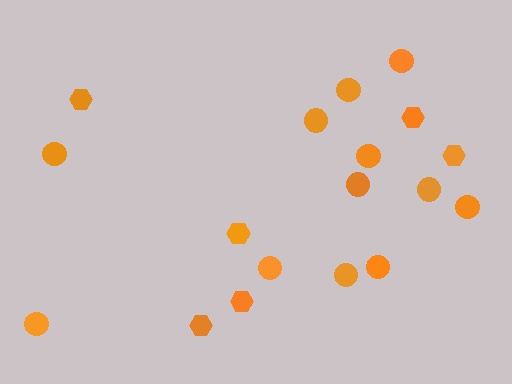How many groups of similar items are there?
There are 2 groups: one group of circles (12) and one group of hexagons (6).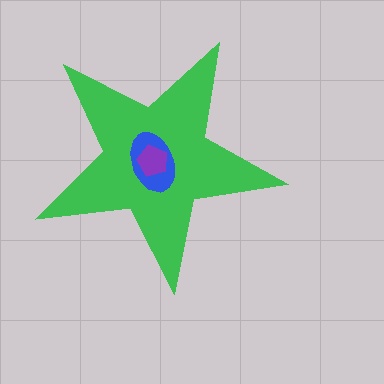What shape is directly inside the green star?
The blue ellipse.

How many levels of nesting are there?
3.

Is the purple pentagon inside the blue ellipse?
Yes.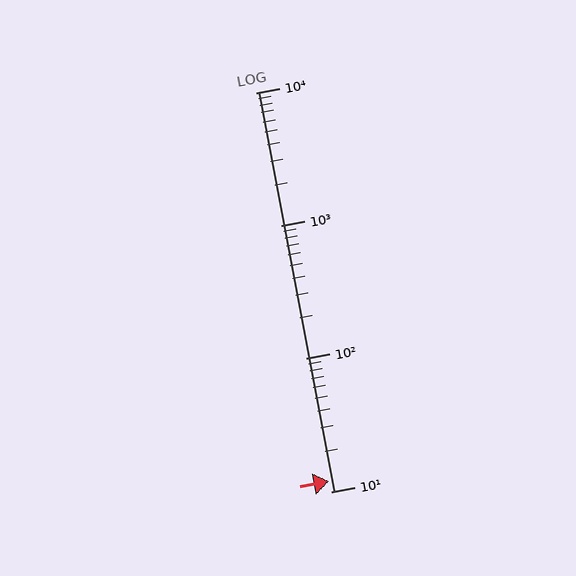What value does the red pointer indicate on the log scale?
The pointer indicates approximately 12.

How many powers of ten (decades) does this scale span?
The scale spans 3 decades, from 10 to 10000.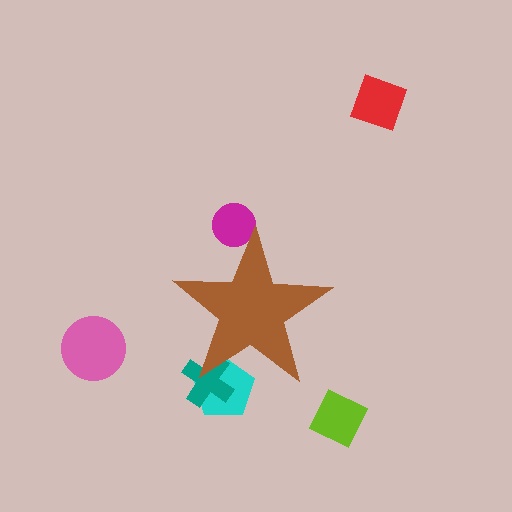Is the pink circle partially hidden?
No, the pink circle is fully visible.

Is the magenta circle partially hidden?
Yes, the magenta circle is partially hidden behind the brown star.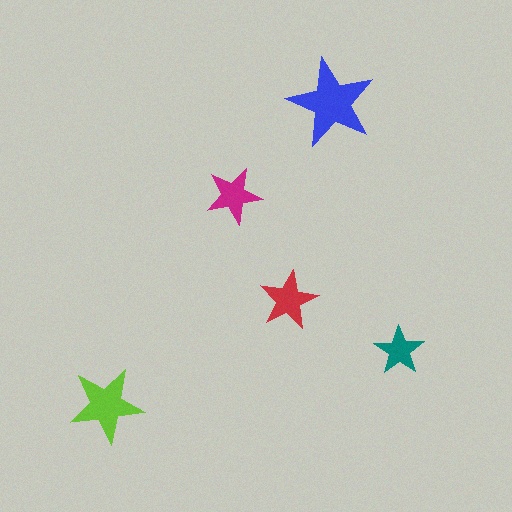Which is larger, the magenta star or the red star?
The red one.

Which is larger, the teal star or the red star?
The red one.